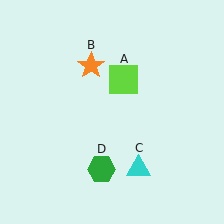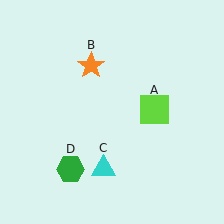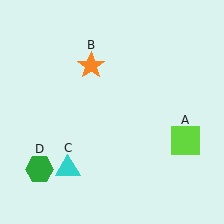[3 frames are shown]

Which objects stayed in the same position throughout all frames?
Orange star (object B) remained stationary.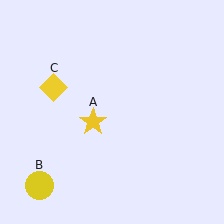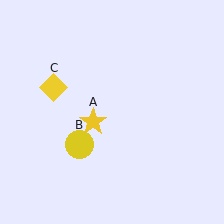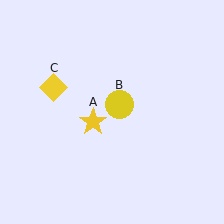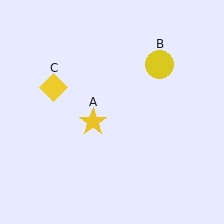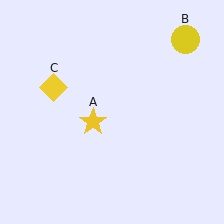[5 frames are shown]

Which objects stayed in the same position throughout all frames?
Yellow star (object A) and yellow diamond (object C) remained stationary.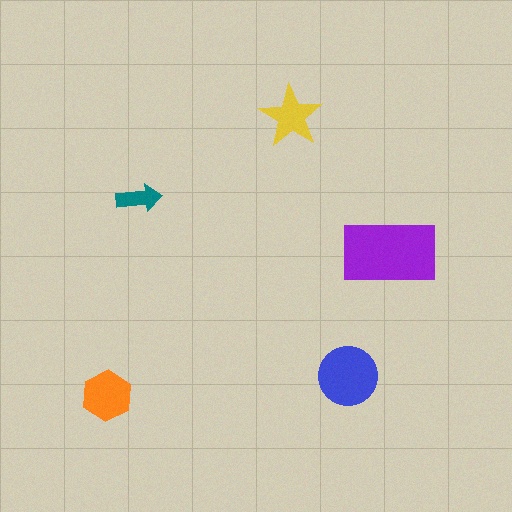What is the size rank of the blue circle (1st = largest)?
2nd.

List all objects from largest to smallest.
The purple rectangle, the blue circle, the orange hexagon, the yellow star, the teal arrow.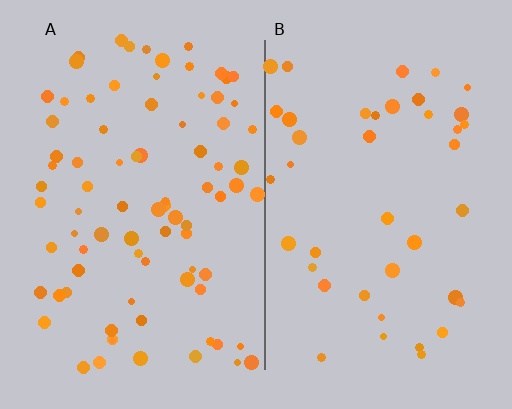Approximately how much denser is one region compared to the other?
Approximately 2.0× — region A over region B.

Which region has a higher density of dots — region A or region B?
A (the left).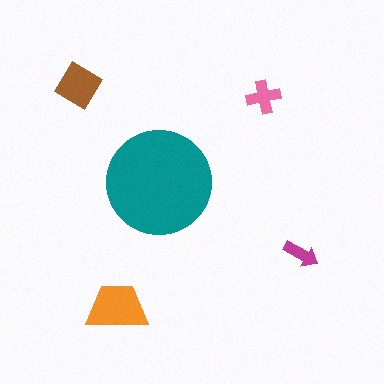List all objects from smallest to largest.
The magenta arrow, the pink cross, the brown diamond, the orange trapezoid, the teal circle.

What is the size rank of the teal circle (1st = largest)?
1st.